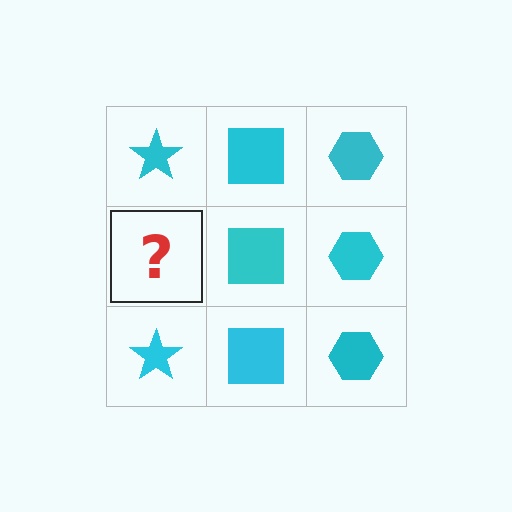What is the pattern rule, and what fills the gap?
The rule is that each column has a consistent shape. The gap should be filled with a cyan star.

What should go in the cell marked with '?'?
The missing cell should contain a cyan star.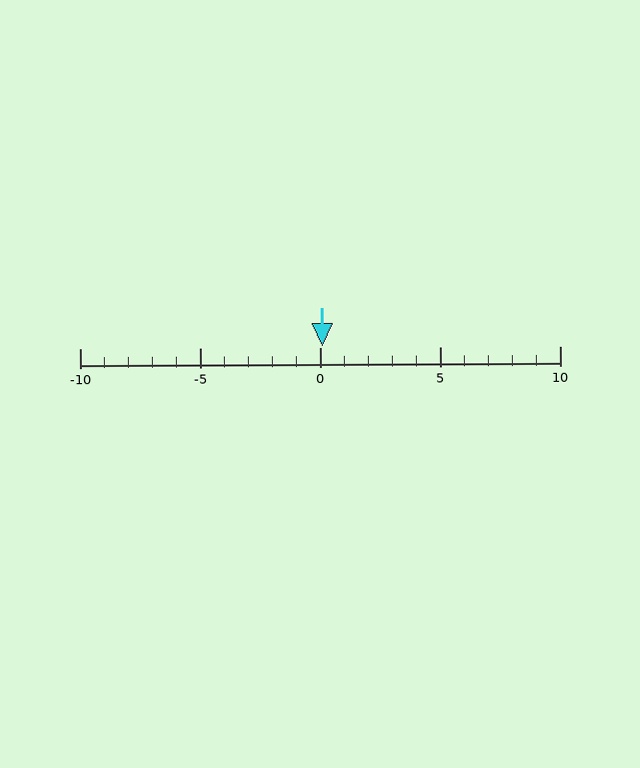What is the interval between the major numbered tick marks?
The major tick marks are spaced 5 units apart.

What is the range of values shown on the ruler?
The ruler shows values from -10 to 10.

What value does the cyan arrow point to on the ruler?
The cyan arrow points to approximately 0.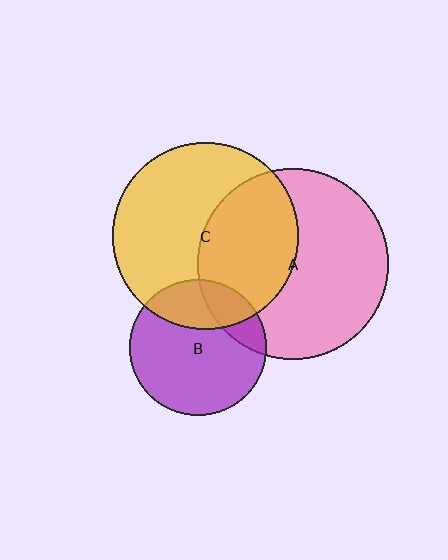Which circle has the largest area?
Circle A (pink).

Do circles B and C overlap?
Yes.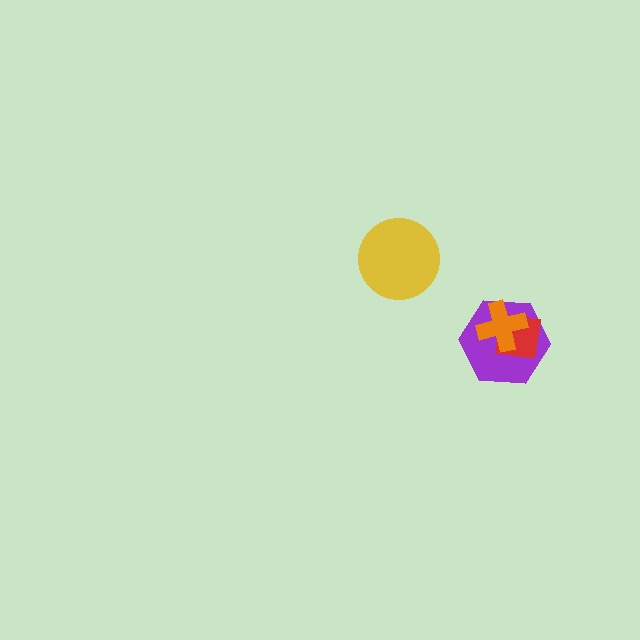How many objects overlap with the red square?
2 objects overlap with the red square.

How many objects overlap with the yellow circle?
0 objects overlap with the yellow circle.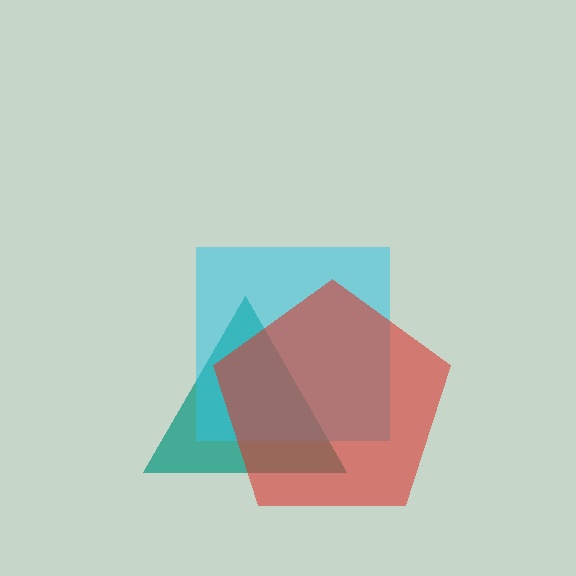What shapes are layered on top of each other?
The layered shapes are: a teal triangle, a cyan square, a red pentagon.